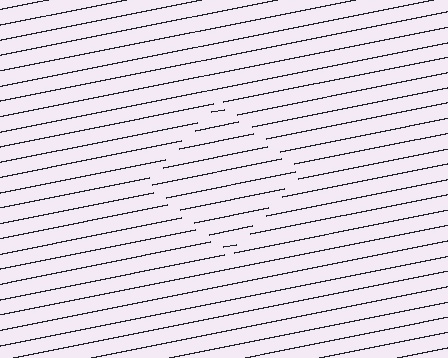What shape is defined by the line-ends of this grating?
An illusory square. The interior of the shape contains the same grating, shifted by half a period — the contour is defined by the phase discontinuity where line-ends from the inner and outer gratings abut.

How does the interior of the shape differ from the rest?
The interior of the shape contains the same grating, shifted by half a period — the contour is defined by the phase discontinuity where line-ends from the inner and outer gratings abut.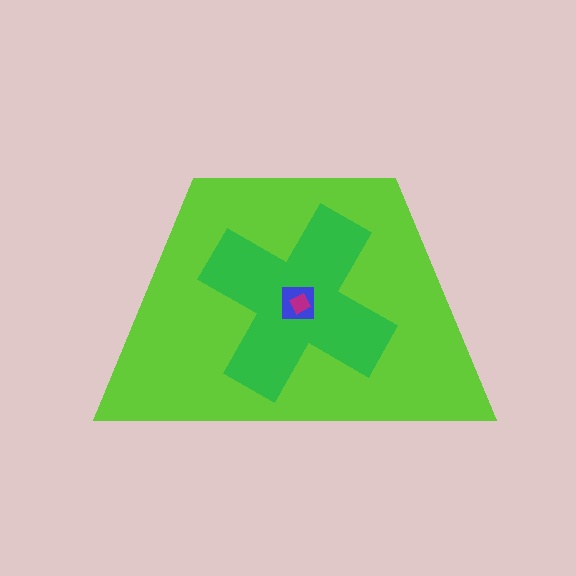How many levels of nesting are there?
4.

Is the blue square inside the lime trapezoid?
Yes.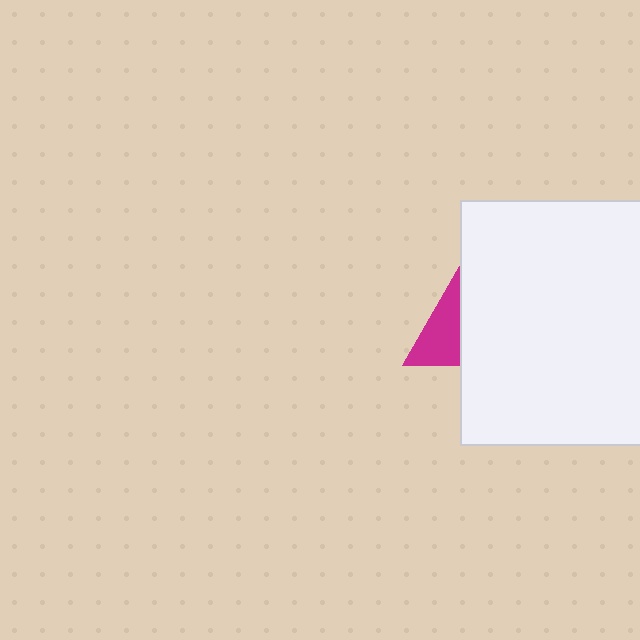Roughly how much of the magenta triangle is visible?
A small part of it is visible (roughly 34%).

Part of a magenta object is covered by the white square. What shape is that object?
It is a triangle.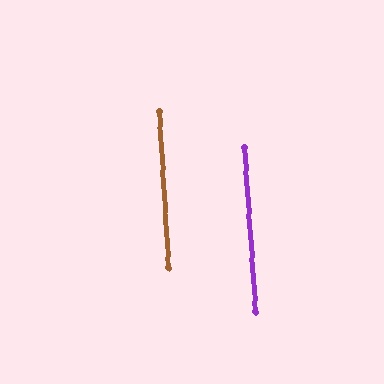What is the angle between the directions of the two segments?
Approximately 1 degree.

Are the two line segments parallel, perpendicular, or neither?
Parallel — their directions differ by only 0.8°.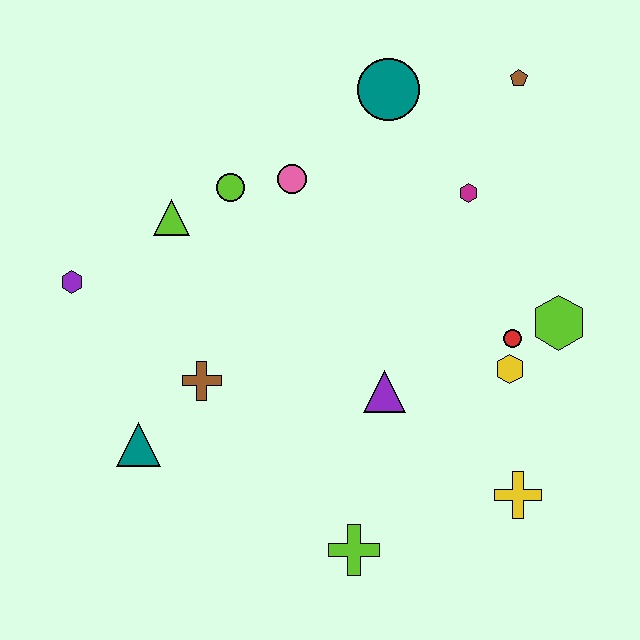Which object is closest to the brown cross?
The teal triangle is closest to the brown cross.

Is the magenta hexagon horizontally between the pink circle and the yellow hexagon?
Yes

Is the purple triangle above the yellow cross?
Yes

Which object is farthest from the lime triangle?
The yellow cross is farthest from the lime triangle.